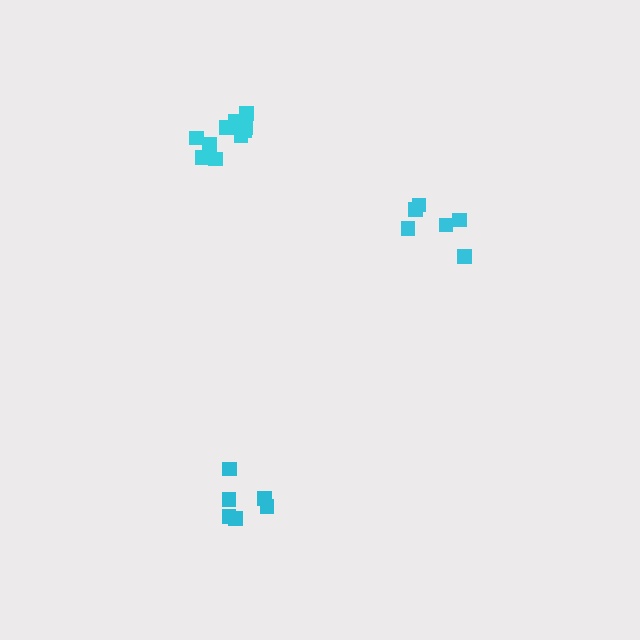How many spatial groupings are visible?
There are 3 spatial groupings.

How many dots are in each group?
Group 1: 6 dots, Group 2: 10 dots, Group 3: 6 dots (22 total).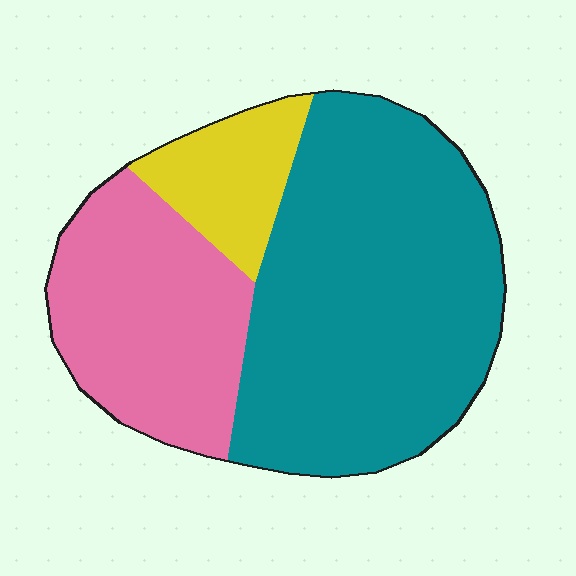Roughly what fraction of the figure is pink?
Pink takes up between a sixth and a third of the figure.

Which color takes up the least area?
Yellow, at roughly 10%.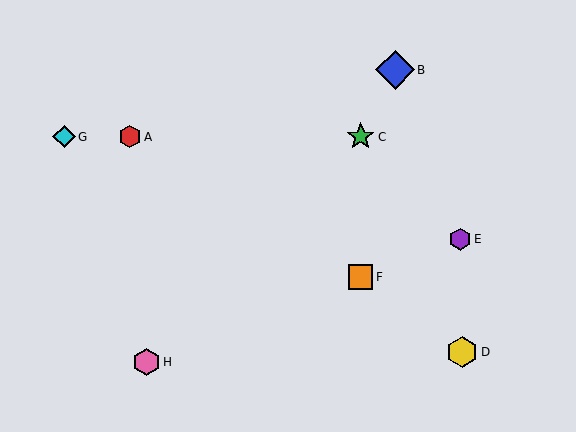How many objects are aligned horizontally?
3 objects (A, C, G) are aligned horizontally.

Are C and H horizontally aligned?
No, C is at y≈137 and H is at y≈362.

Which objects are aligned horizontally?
Objects A, C, G are aligned horizontally.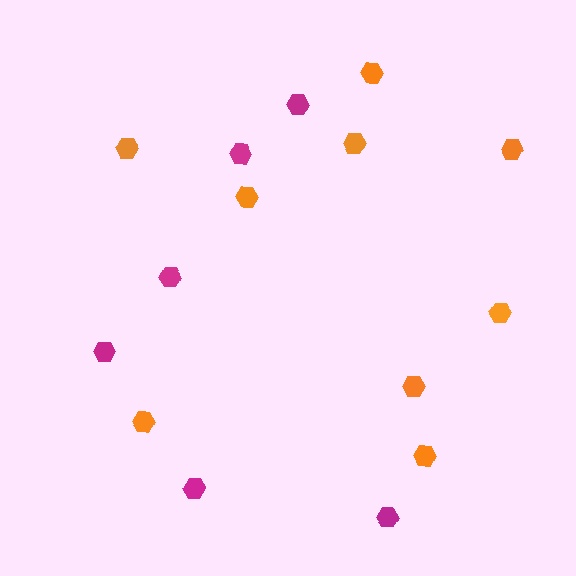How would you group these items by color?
There are 2 groups: one group of magenta hexagons (6) and one group of orange hexagons (9).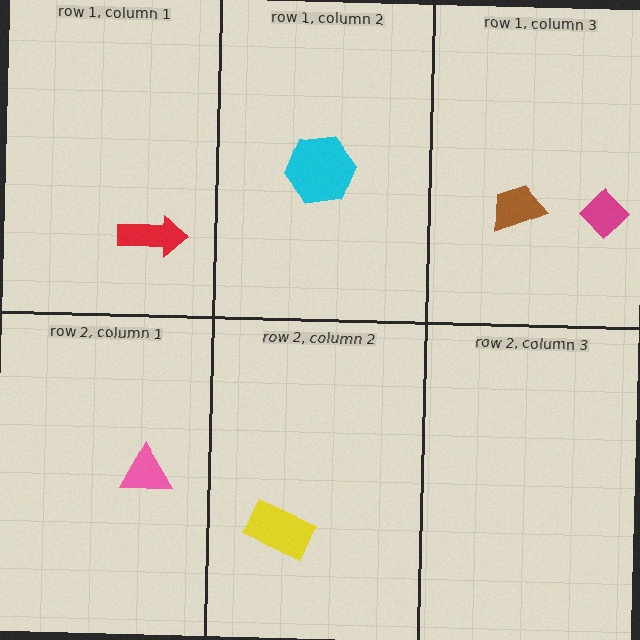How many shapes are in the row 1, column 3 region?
2.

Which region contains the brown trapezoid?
The row 1, column 3 region.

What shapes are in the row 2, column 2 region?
The yellow rectangle.